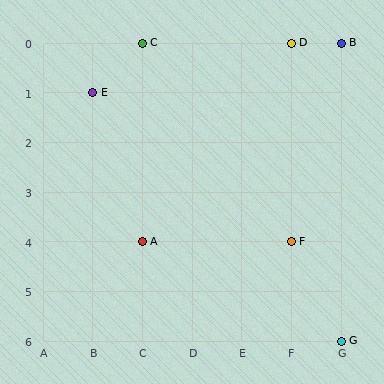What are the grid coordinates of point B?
Point B is at grid coordinates (G, 0).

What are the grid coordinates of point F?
Point F is at grid coordinates (F, 4).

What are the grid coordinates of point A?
Point A is at grid coordinates (C, 4).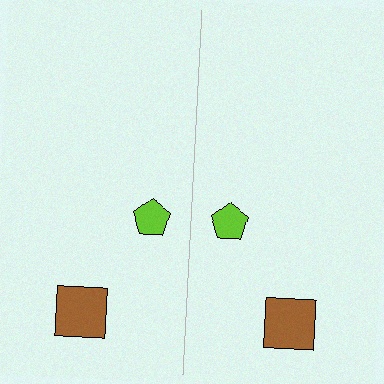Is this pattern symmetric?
Yes, this pattern has bilateral (reflection) symmetry.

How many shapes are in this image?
There are 4 shapes in this image.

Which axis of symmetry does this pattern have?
The pattern has a vertical axis of symmetry running through the center of the image.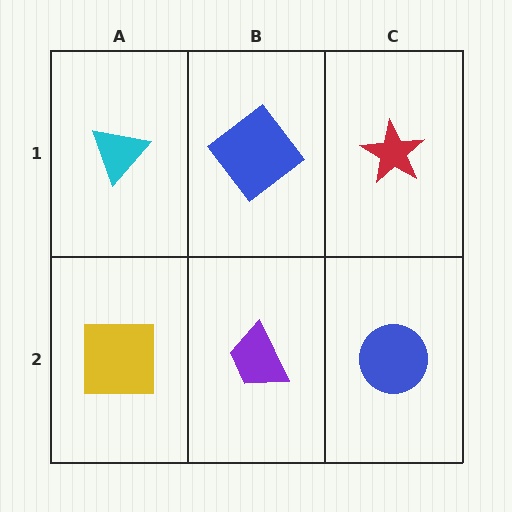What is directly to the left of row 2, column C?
A purple trapezoid.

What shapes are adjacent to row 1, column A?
A yellow square (row 2, column A), a blue diamond (row 1, column B).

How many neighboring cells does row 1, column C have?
2.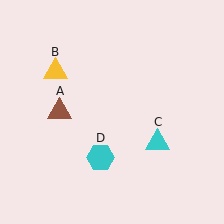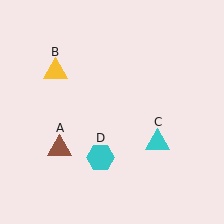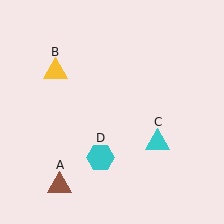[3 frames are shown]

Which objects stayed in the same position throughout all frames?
Yellow triangle (object B) and cyan triangle (object C) and cyan hexagon (object D) remained stationary.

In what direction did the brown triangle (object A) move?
The brown triangle (object A) moved down.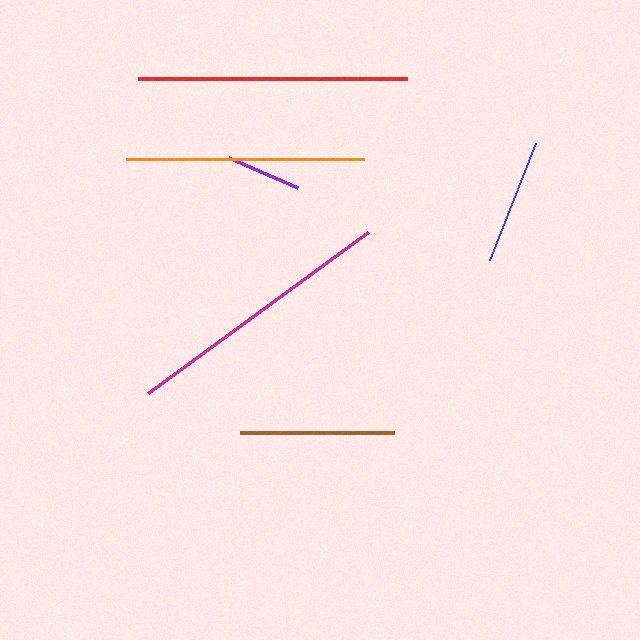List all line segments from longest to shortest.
From longest to shortest: magenta, red, orange, brown, blue, purple.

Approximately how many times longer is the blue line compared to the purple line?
The blue line is approximately 1.7 times the length of the purple line.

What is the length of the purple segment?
The purple segment is approximately 76 pixels long.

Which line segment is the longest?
The magenta line is the longest at approximately 272 pixels.